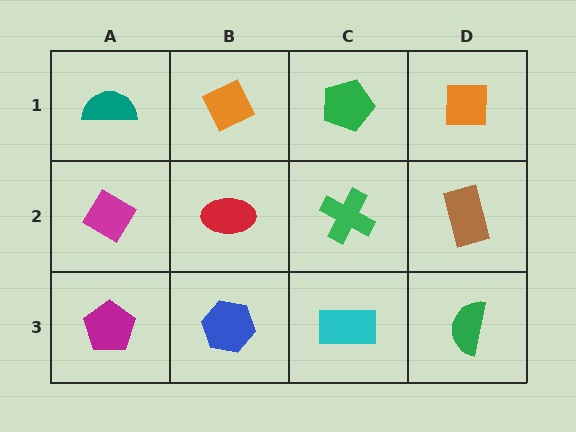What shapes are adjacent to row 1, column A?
A magenta diamond (row 2, column A), an orange diamond (row 1, column B).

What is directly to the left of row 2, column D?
A green cross.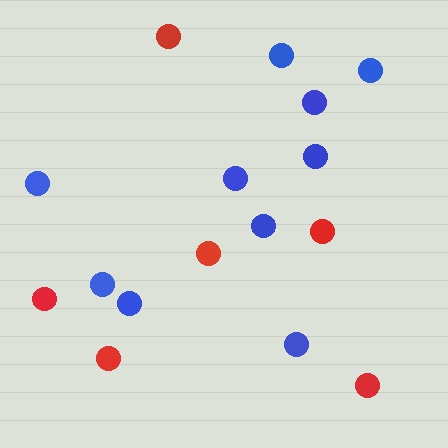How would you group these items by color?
There are 2 groups: one group of red circles (6) and one group of blue circles (10).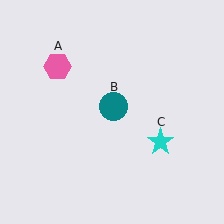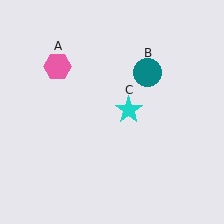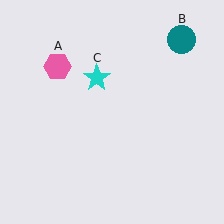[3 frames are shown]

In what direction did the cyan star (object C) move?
The cyan star (object C) moved up and to the left.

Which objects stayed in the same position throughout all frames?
Pink hexagon (object A) remained stationary.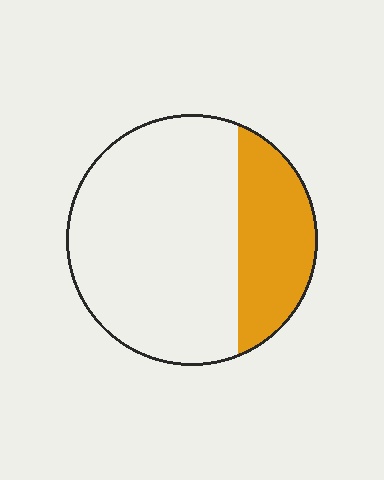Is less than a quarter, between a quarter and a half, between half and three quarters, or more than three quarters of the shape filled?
Between a quarter and a half.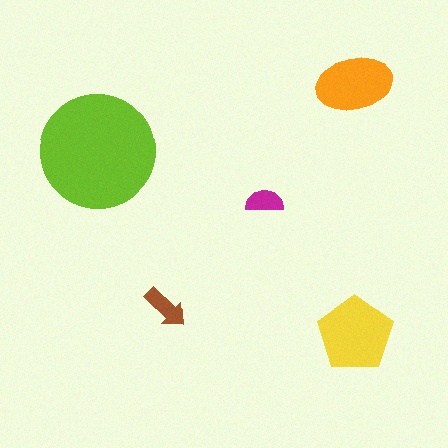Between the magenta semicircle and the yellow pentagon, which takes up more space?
The yellow pentagon.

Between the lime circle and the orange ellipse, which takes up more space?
The lime circle.